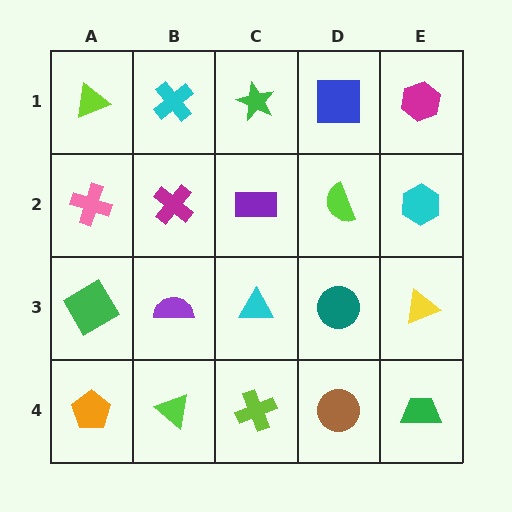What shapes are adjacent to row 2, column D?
A blue square (row 1, column D), a teal circle (row 3, column D), a purple rectangle (row 2, column C), a cyan hexagon (row 2, column E).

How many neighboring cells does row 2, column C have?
4.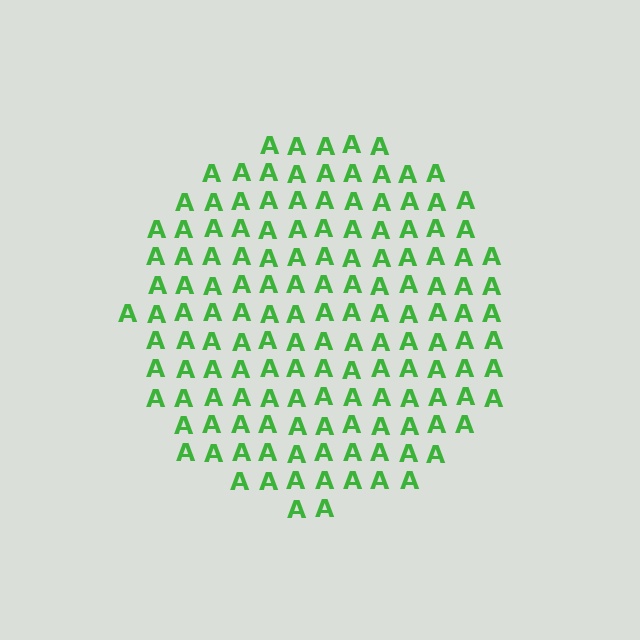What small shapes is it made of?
It is made of small letter A's.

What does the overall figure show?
The overall figure shows a circle.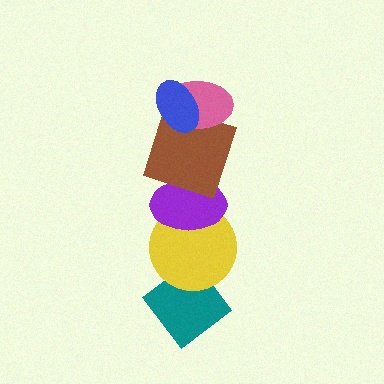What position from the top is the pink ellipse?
The pink ellipse is 2nd from the top.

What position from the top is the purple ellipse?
The purple ellipse is 4th from the top.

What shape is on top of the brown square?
The pink ellipse is on top of the brown square.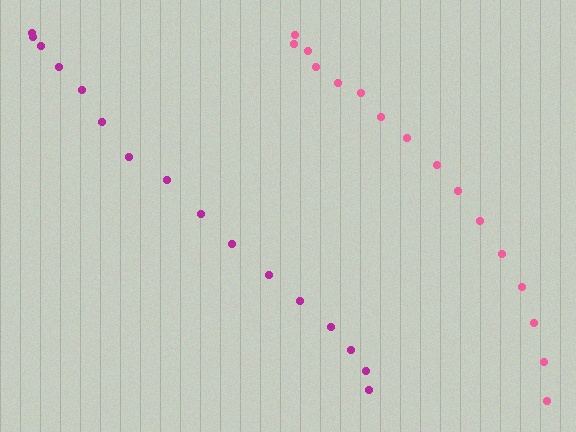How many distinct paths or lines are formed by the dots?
There are 2 distinct paths.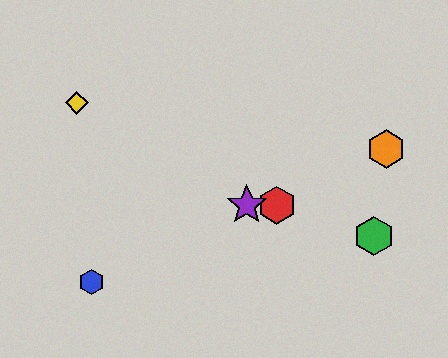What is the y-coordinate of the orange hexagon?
The orange hexagon is at y≈149.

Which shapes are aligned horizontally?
The red hexagon, the purple star are aligned horizontally.